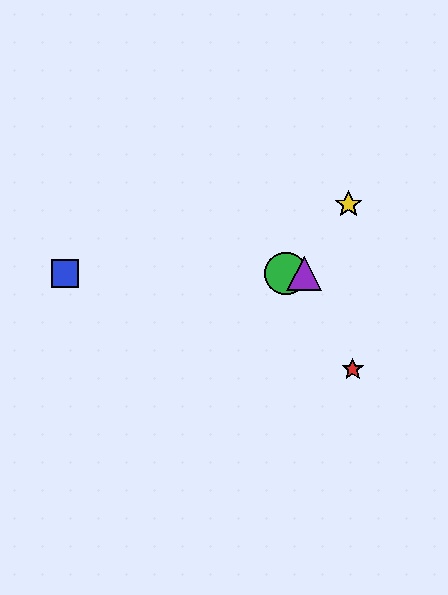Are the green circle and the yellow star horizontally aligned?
No, the green circle is at y≈273 and the yellow star is at y≈205.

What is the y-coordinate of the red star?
The red star is at y≈369.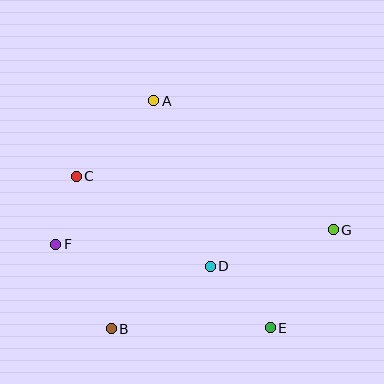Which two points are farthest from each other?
Points F and G are farthest from each other.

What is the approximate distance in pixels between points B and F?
The distance between B and F is approximately 101 pixels.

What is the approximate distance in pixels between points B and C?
The distance between B and C is approximately 157 pixels.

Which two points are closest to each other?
Points C and F are closest to each other.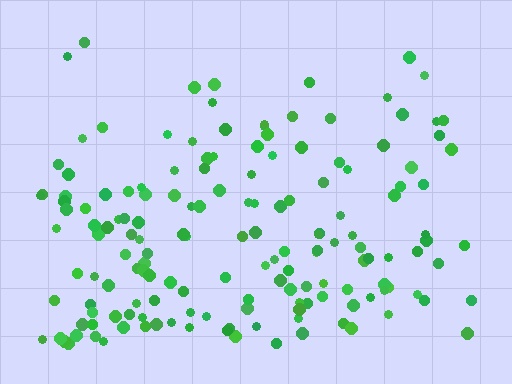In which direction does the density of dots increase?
From top to bottom, with the bottom side densest.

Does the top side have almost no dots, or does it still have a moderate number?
Still a moderate number, just noticeably fewer than the bottom.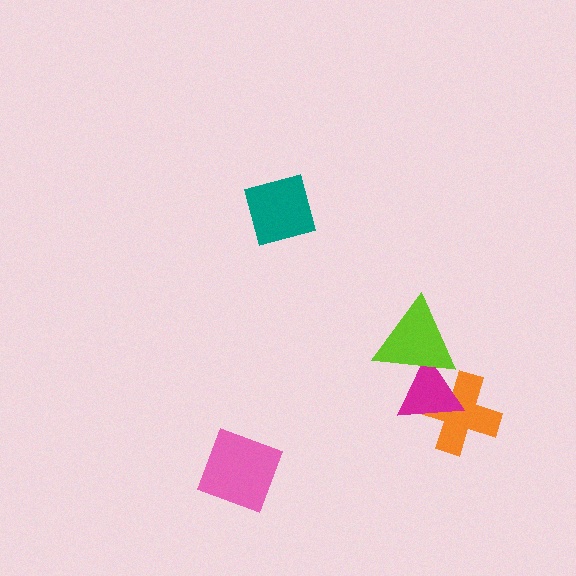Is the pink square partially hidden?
No, no other shape covers it.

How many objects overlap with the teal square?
0 objects overlap with the teal square.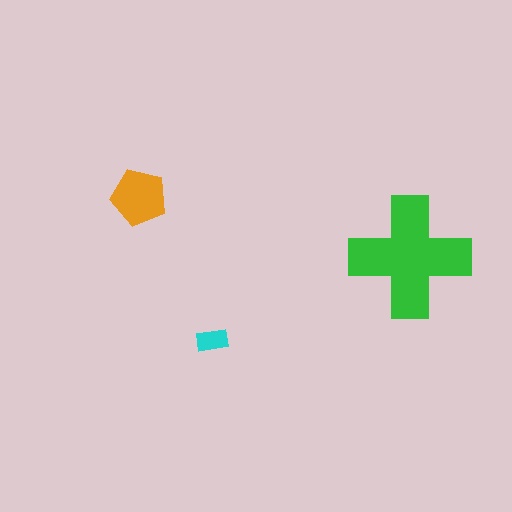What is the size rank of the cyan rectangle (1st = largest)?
3rd.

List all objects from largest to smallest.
The green cross, the orange pentagon, the cyan rectangle.